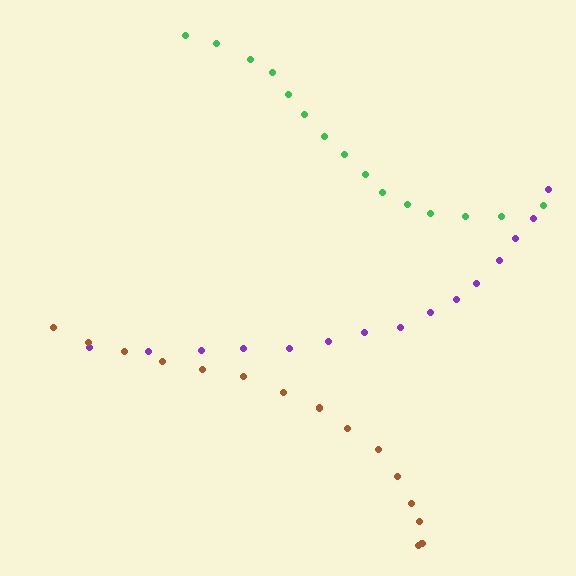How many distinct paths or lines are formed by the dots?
There are 3 distinct paths.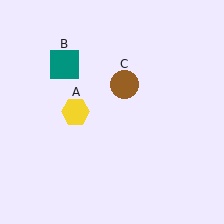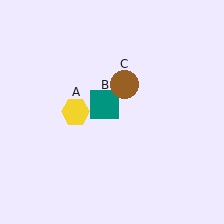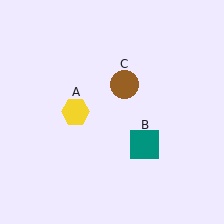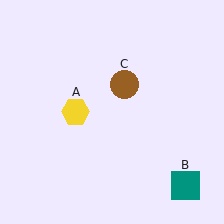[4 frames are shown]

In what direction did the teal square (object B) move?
The teal square (object B) moved down and to the right.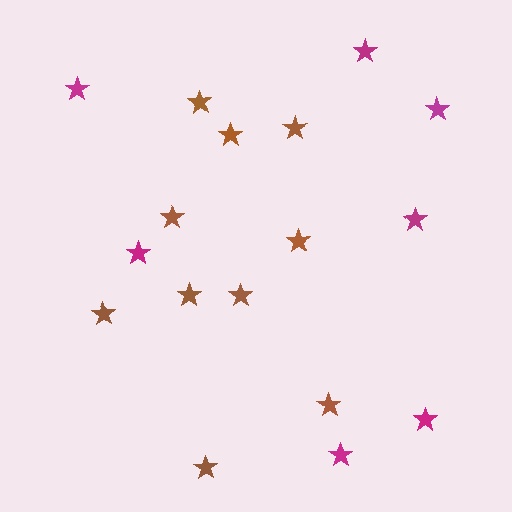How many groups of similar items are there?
There are 2 groups: one group of brown stars (10) and one group of magenta stars (7).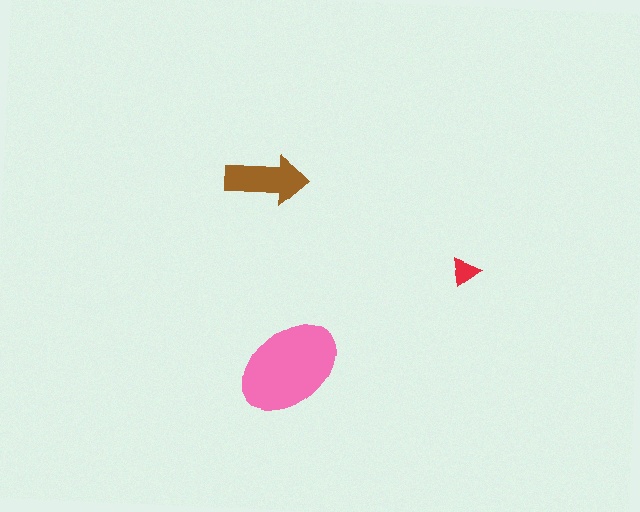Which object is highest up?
The brown arrow is topmost.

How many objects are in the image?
There are 3 objects in the image.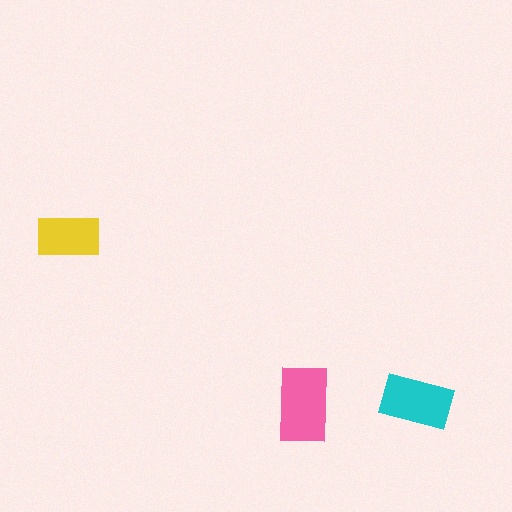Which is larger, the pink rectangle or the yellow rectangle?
The pink one.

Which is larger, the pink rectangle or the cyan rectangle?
The pink one.